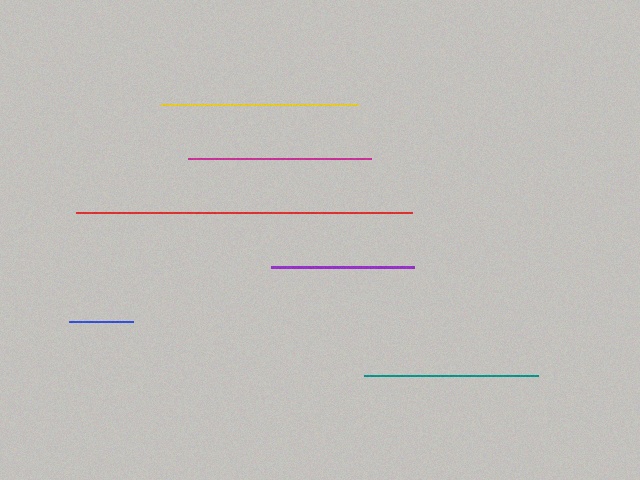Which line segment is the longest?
The red line is the longest at approximately 336 pixels.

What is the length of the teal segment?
The teal segment is approximately 174 pixels long.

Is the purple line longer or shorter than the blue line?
The purple line is longer than the blue line.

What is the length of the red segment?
The red segment is approximately 336 pixels long.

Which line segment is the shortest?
The blue line is the shortest at approximately 64 pixels.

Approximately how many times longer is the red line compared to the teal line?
The red line is approximately 1.9 times the length of the teal line.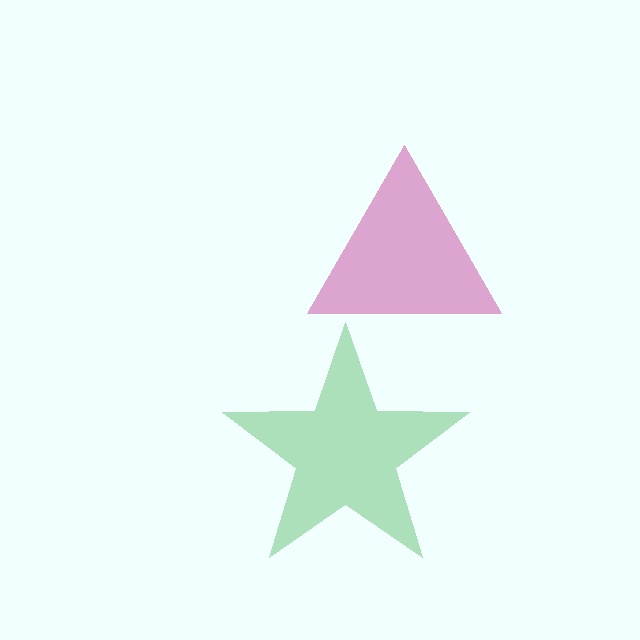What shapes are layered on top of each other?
The layered shapes are: a green star, a magenta triangle.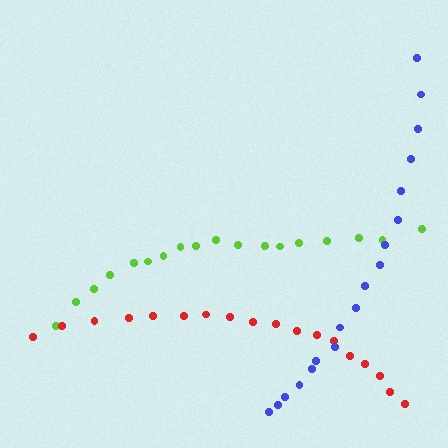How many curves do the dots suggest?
There are 3 distinct paths.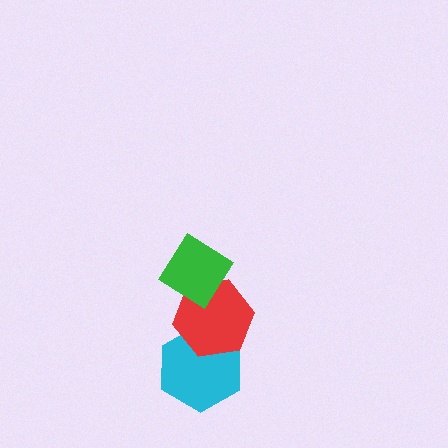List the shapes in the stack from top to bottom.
From top to bottom: the green diamond, the red hexagon, the cyan hexagon.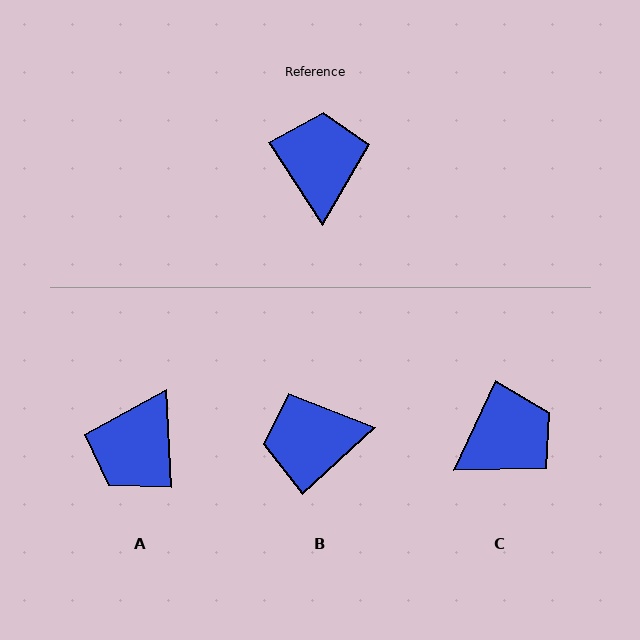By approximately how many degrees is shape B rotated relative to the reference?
Approximately 99 degrees counter-clockwise.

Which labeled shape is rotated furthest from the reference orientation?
A, about 149 degrees away.